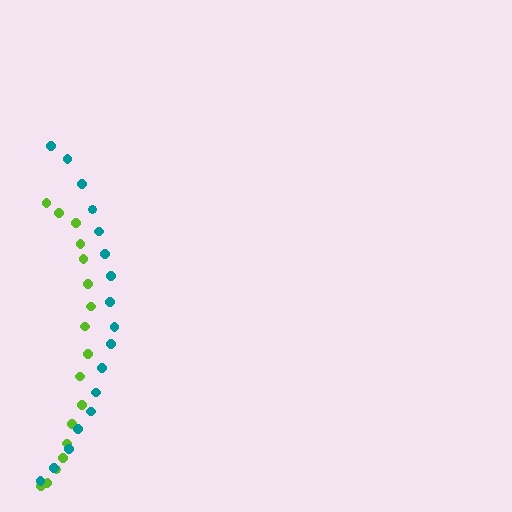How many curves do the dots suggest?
There are 2 distinct paths.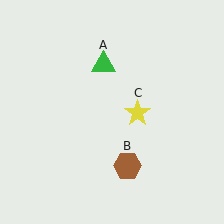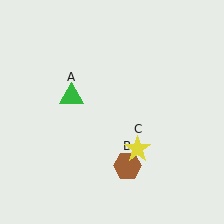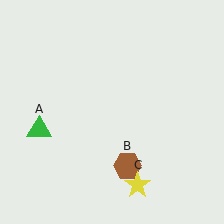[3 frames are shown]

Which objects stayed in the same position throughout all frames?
Brown hexagon (object B) remained stationary.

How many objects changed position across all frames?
2 objects changed position: green triangle (object A), yellow star (object C).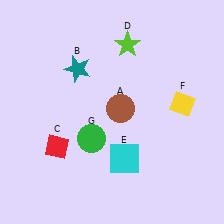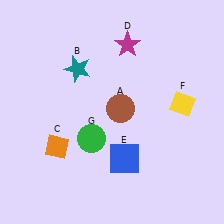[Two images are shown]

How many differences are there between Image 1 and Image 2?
There are 3 differences between the two images.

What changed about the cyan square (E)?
In Image 1, E is cyan. In Image 2, it changed to blue.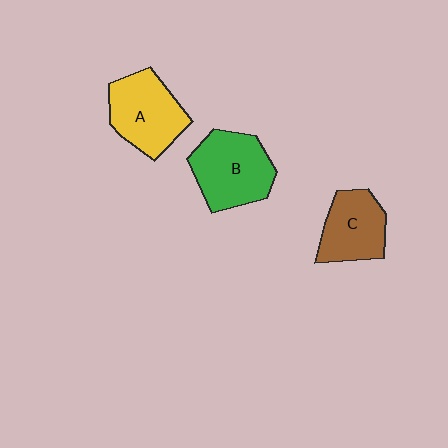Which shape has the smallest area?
Shape C (brown).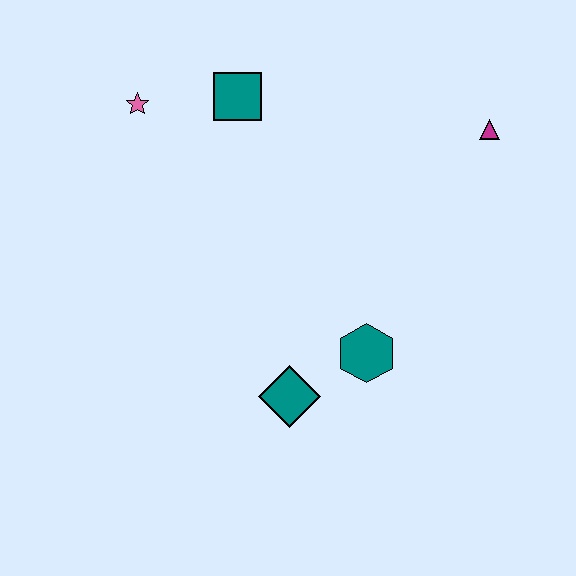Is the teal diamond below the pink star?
Yes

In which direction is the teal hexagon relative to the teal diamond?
The teal hexagon is to the right of the teal diamond.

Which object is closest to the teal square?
The pink star is closest to the teal square.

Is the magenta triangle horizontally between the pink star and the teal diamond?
No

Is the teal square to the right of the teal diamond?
No